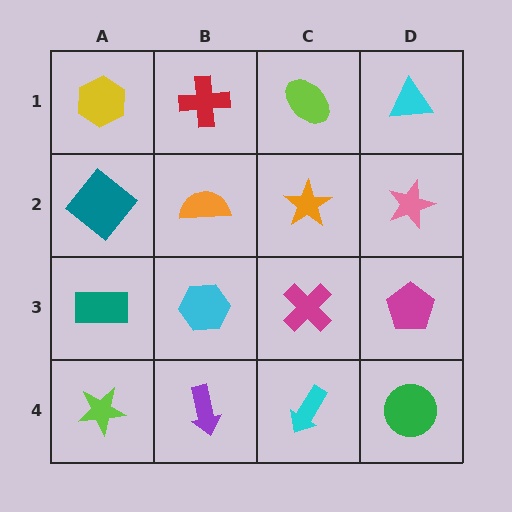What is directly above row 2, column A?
A yellow hexagon.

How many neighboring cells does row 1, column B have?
3.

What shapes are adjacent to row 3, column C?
An orange star (row 2, column C), a cyan arrow (row 4, column C), a cyan hexagon (row 3, column B), a magenta pentagon (row 3, column D).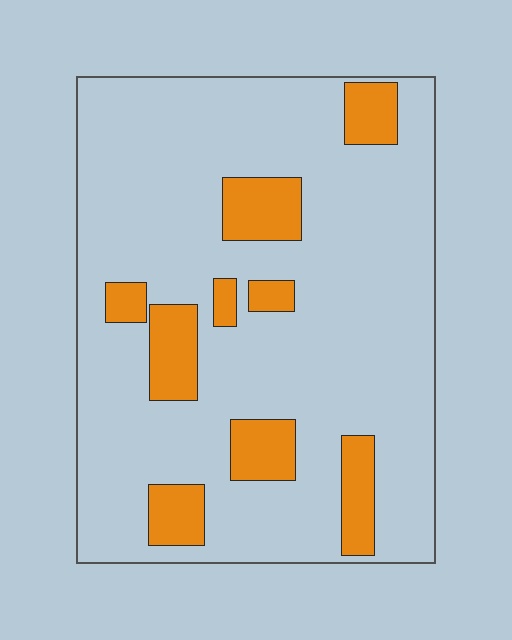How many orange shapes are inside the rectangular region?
9.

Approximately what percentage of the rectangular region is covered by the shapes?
Approximately 15%.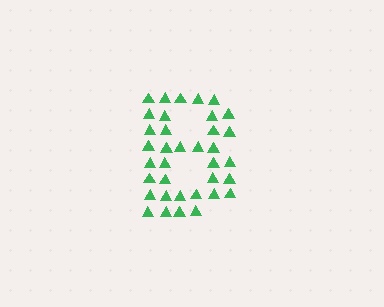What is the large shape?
The large shape is the letter B.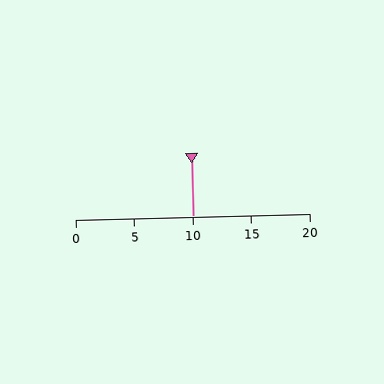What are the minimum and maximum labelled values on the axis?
The axis runs from 0 to 20.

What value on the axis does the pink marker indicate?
The marker indicates approximately 10.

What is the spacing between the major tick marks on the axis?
The major ticks are spaced 5 apart.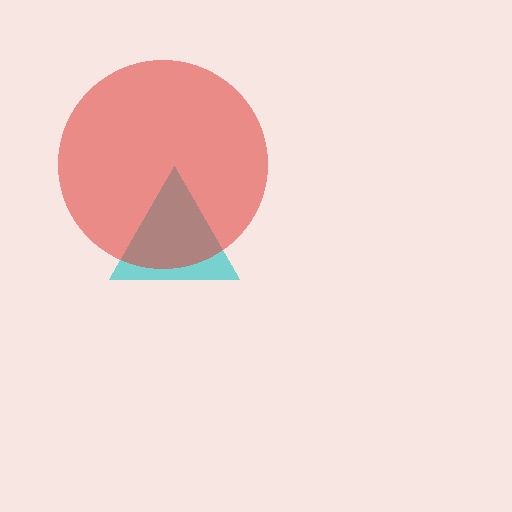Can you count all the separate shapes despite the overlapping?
Yes, there are 2 separate shapes.